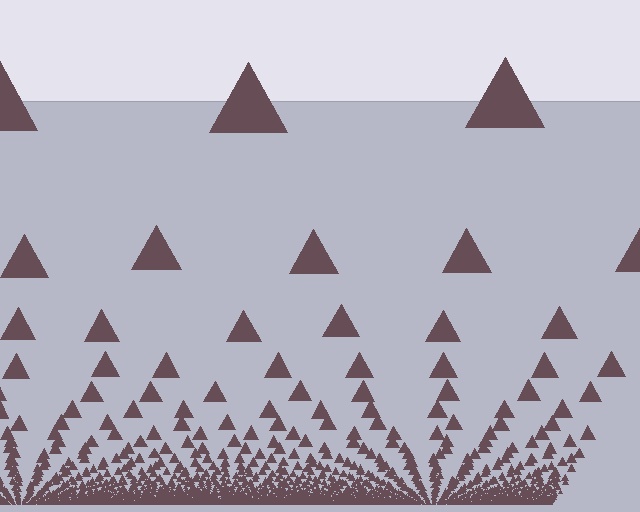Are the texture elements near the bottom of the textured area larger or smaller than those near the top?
Smaller. The gradient is inverted — elements near the bottom are smaller and denser.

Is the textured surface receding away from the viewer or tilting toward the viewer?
The surface appears to tilt toward the viewer. Texture elements get larger and sparser toward the top.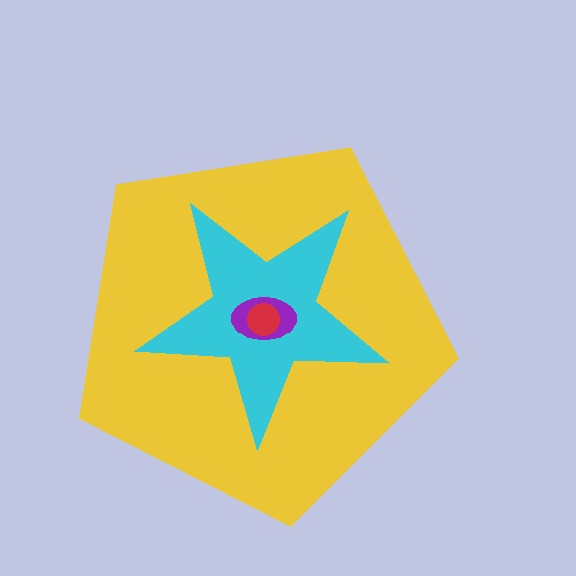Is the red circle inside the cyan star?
Yes.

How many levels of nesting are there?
4.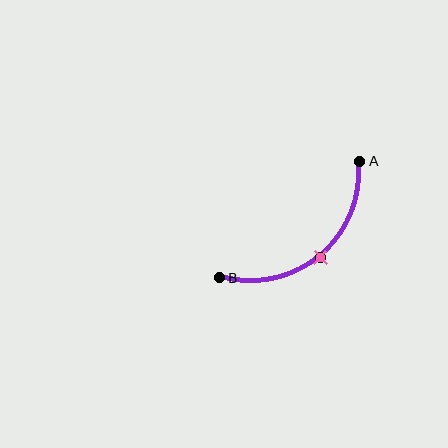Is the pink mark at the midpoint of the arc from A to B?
Yes. The pink mark lies on the arc at equal arc-length from both A and B — it is the arc midpoint.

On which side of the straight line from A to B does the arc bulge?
The arc bulges below and to the right of the straight line connecting A and B.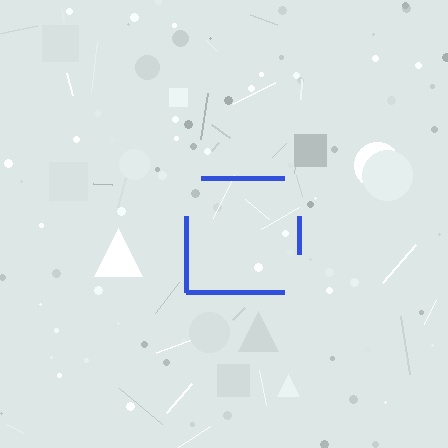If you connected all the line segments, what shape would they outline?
They would outline a square.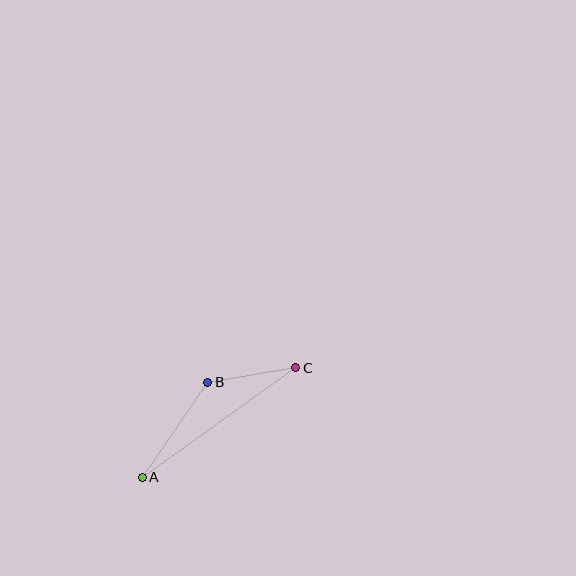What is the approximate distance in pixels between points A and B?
The distance between A and B is approximately 116 pixels.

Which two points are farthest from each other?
Points A and C are farthest from each other.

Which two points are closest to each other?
Points B and C are closest to each other.